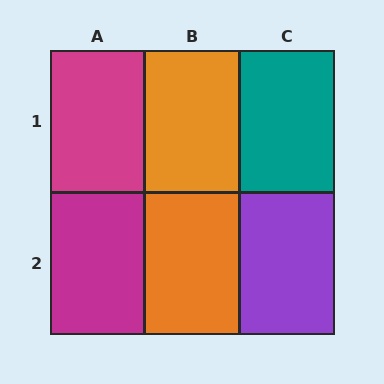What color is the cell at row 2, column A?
Magenta.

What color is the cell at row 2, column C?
Purple.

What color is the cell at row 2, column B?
Orange.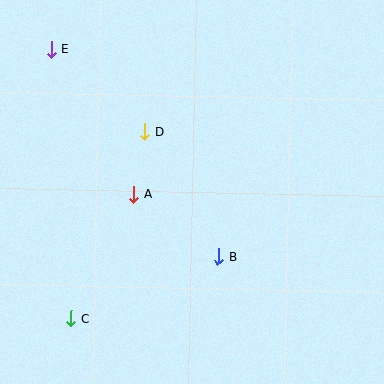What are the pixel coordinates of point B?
Point B is at (218, 256).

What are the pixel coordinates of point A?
Point A is at (134, 194).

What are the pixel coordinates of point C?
Point C is at (71, 318).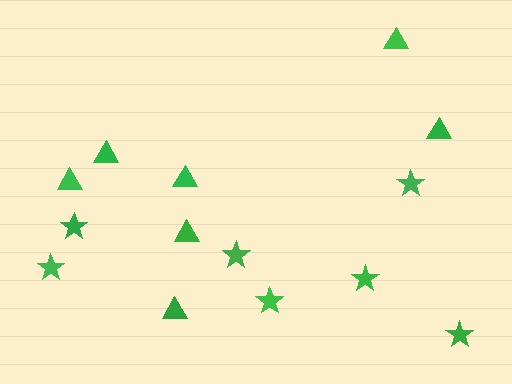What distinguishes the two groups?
There are 2 groups: one group of stars (7) and one group of triangles (7).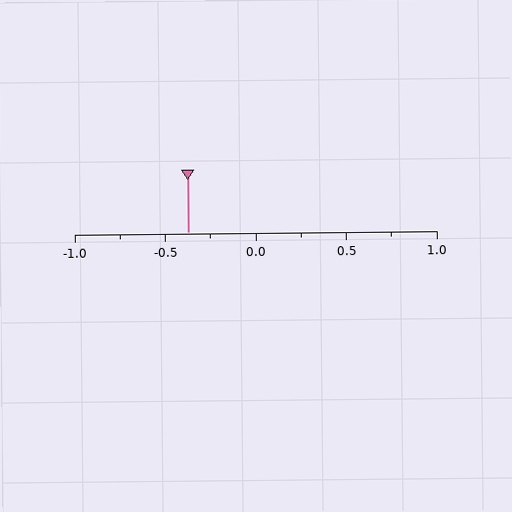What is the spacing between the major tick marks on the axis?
The major ticks are spaced 0.5 apart.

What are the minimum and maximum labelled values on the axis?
The axis runs from -1.0 to 1.0.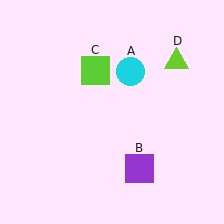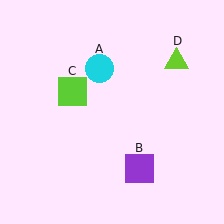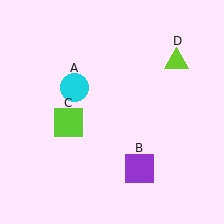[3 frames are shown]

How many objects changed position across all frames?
2 objects changed position: cyan circle (object A), lime square (object C).